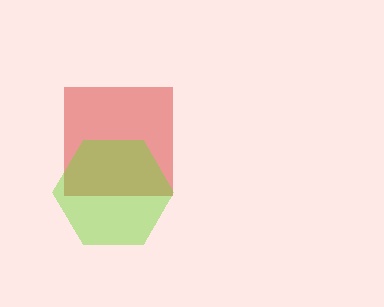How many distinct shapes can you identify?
There are 2 distinct shapes: a red square, a lime hexagon.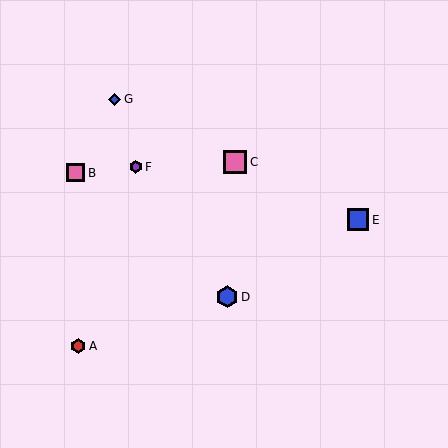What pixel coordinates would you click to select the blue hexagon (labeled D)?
Click at (227, 297) to select the blue hexagon D.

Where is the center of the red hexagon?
The center of the red hexagon is at (78, 346).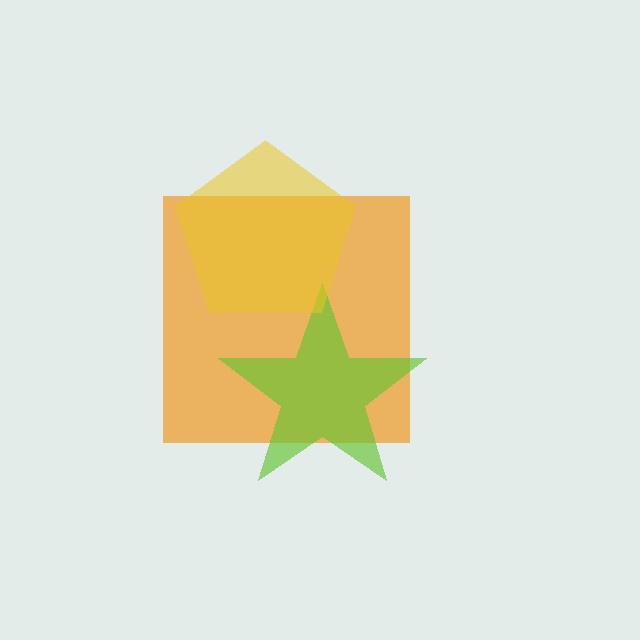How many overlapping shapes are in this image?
There are 3 overlapping shapes in the image.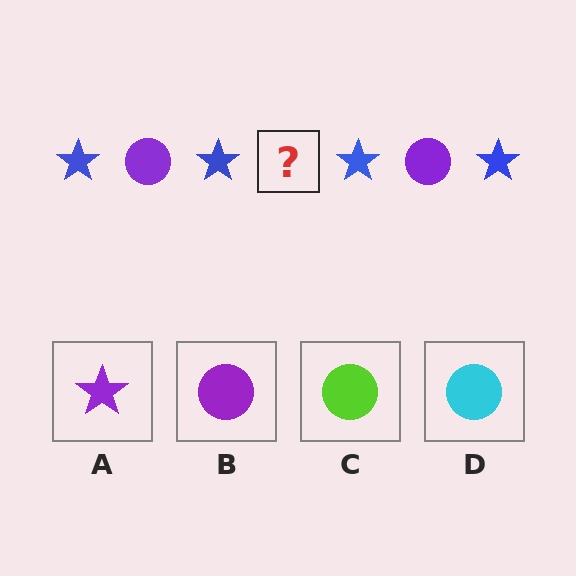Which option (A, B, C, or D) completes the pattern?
B.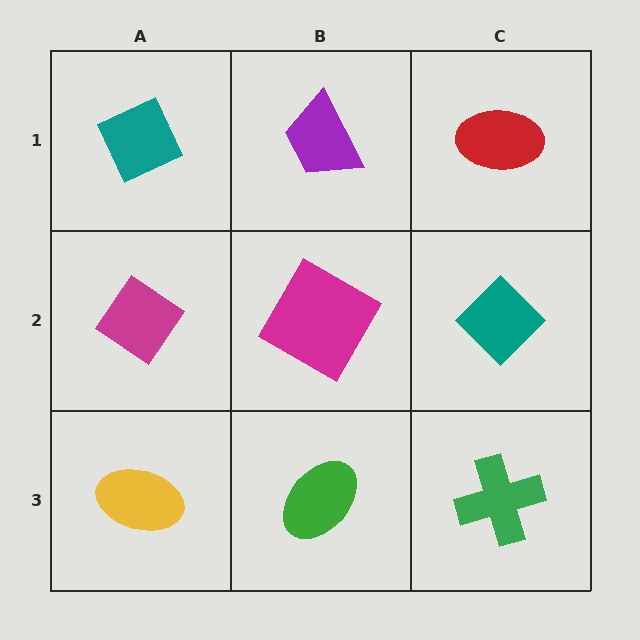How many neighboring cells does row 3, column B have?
3.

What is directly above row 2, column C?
A red ellipse.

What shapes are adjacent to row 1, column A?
A magenta diamond (row 2, column A), a purple trapezoid (row 1, column B).